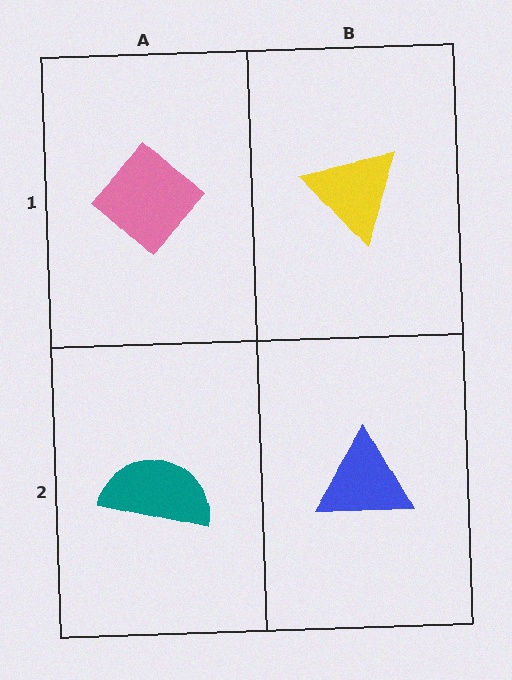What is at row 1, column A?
A pink diamond.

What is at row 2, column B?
A blue triangle.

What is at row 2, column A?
A teal semicircle.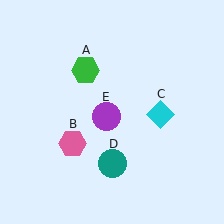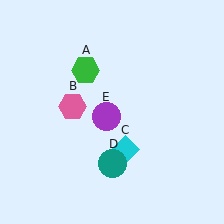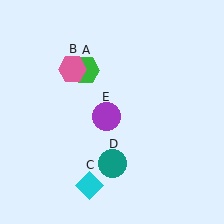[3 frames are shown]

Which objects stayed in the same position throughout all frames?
Green hexagon (object A) and teal circle (object D) and purple circle (object E) remained stationary.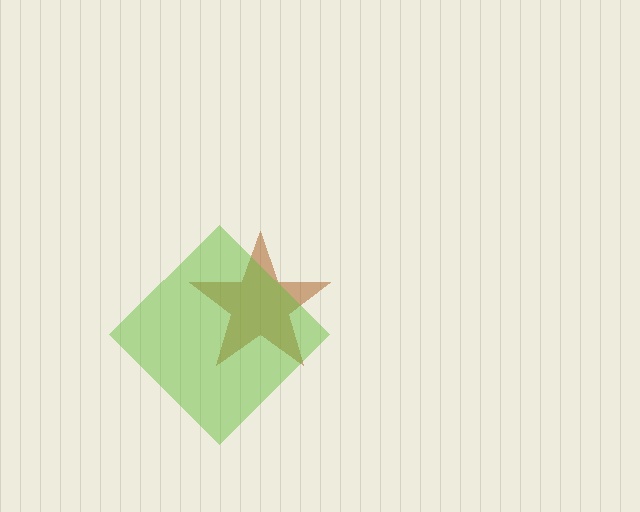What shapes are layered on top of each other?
The layered shapes are: a brown star, a lime diamond.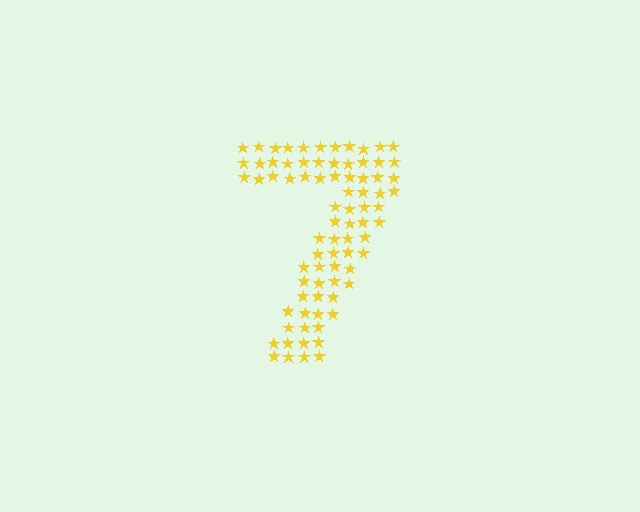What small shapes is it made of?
It is made of small stars.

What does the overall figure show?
The overall figure shows the digit 7.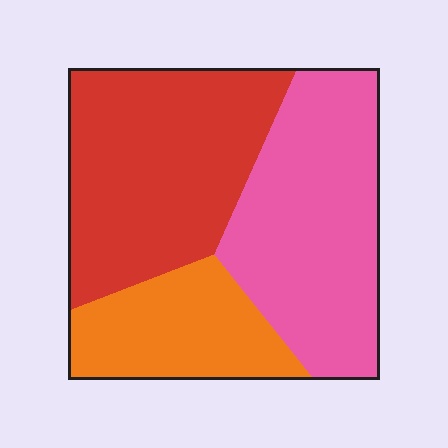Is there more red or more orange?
Red.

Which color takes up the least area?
Orange, at roughly 20%.